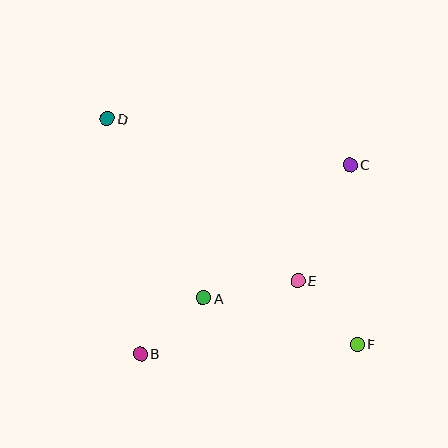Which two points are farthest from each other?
Points D and F are farthest from each other.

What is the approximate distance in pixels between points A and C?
The distance between A and C is approximately 198 pixels.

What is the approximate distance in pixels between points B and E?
The distance between B and E is approximately 173 pixels.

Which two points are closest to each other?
Points A and B are closest to each other.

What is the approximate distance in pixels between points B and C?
The distance between B and C is approximately 282 pixels.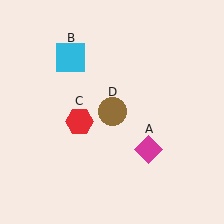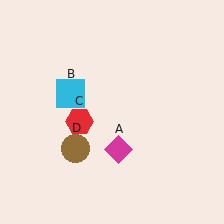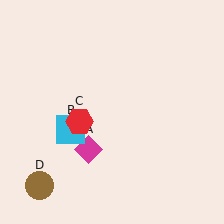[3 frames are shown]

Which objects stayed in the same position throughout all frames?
Red hexagon (object C) remained stationary.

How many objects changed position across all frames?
3 objects changed position: magenta diamond (object A), cyan square (object B), brown circle (object D).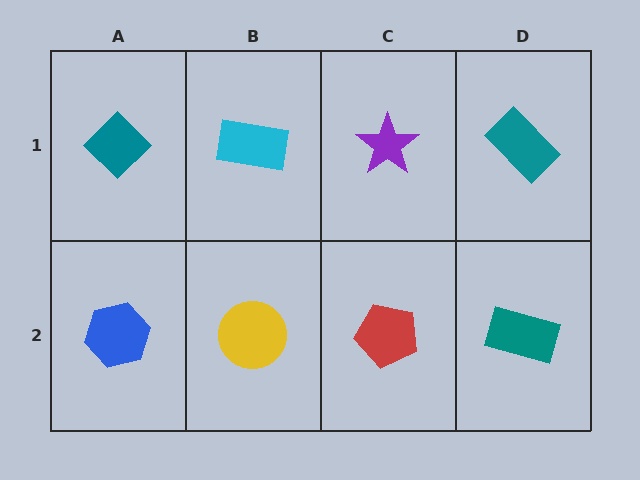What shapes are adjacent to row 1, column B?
A yellow circle (row 2, column B), a teal diamond (row 1, column A), a purple star (row 1, column C).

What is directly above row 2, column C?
A purple star.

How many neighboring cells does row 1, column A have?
2.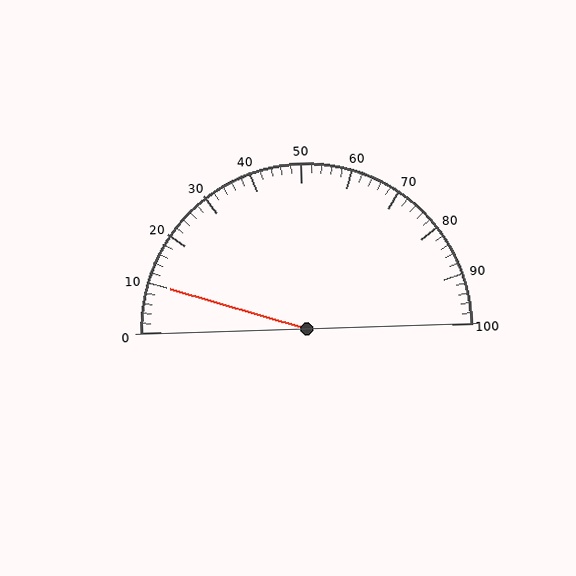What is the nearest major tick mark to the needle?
The nearest major tick mark is 10.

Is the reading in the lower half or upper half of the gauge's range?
The reading is in the lower half of the range (0 to 100).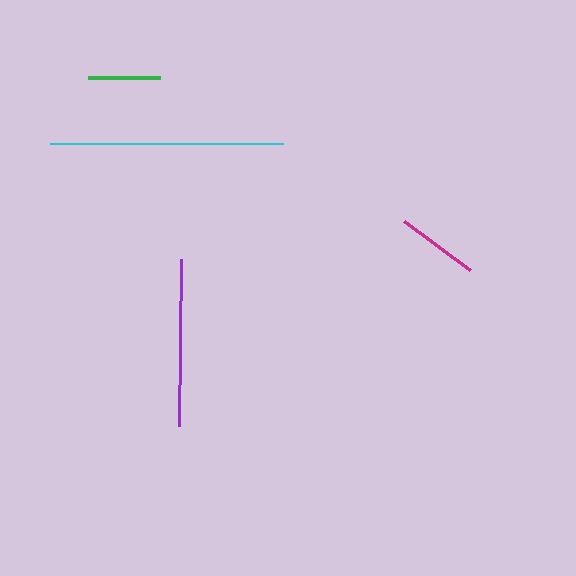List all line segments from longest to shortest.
From longest to shortest: cyan, purple, magenta, green.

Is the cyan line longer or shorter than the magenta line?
The cyan line is longer than the magenta line.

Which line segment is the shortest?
The green line is the shortest at approximately 71 pixels.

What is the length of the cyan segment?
The cyan segment is approximately 233 pixels long.